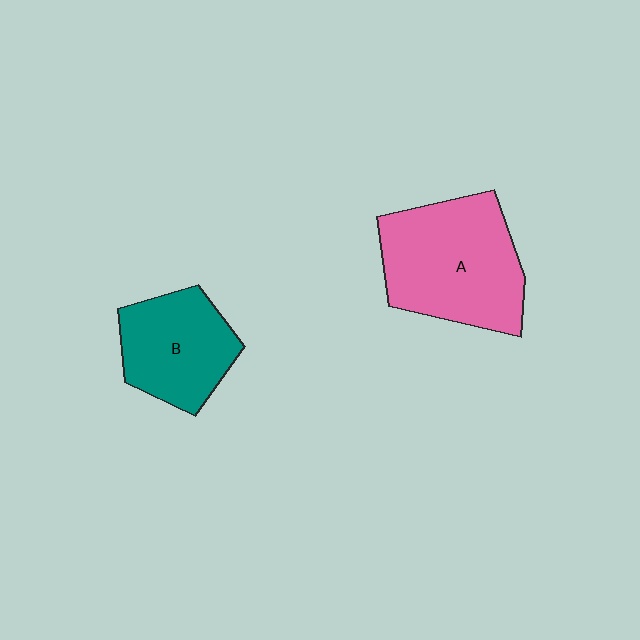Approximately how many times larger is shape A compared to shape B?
Approximately 1.5 times.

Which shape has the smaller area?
Shape B (teal).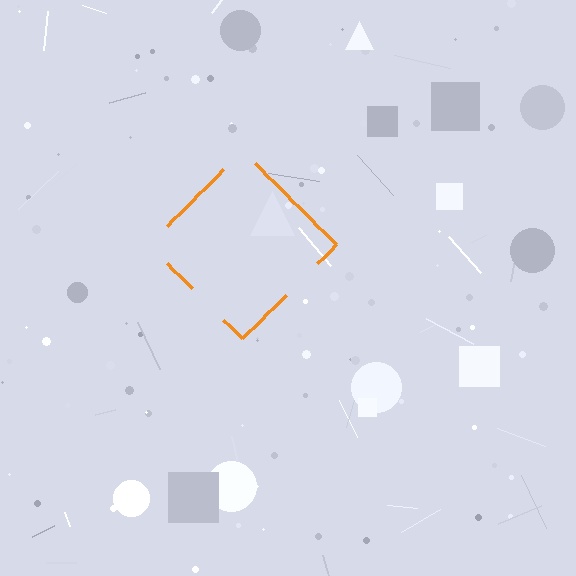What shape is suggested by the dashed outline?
The dashed outline suggests a diamond.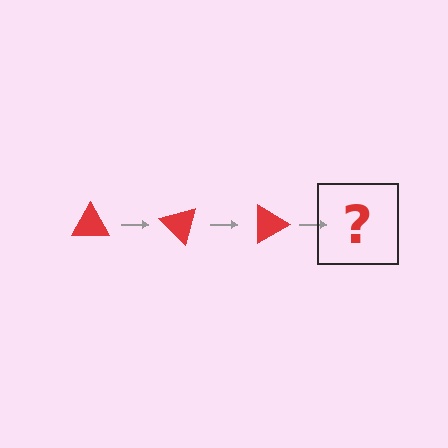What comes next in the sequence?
The next element should be a red triangle rotated 135 degrees.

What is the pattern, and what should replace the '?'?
The pattern is that the triangle rotates 45 degrees each step. The '?' should be a red triangle rotated 135 degrees.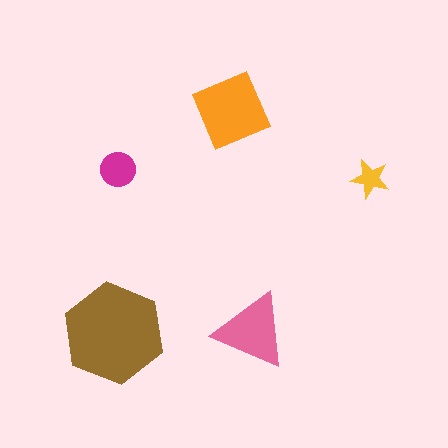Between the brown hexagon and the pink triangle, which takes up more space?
The brown hexagon.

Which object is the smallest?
The yellow star.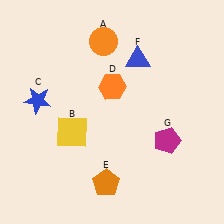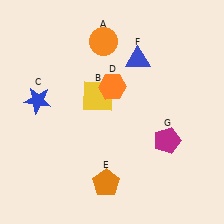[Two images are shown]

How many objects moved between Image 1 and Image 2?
1 object moved between the two images.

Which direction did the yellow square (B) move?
The yellow square (B) moved up.